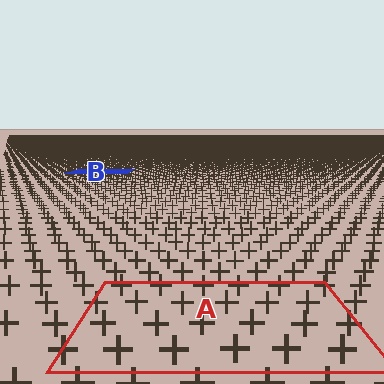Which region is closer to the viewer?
Region A is closer. The texture elements there are larger and more spread out.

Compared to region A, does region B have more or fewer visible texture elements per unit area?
Region B has more texture elements per unit area — they are packed more densely because it is farther away.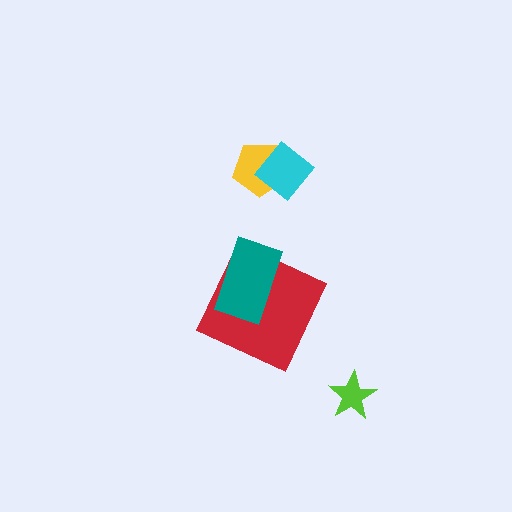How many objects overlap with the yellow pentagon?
1 object overlaps with the yellow pentagon.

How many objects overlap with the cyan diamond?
1 object overlaps with the cyan diamond.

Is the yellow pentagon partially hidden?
Yes, it is partially covered by another shape.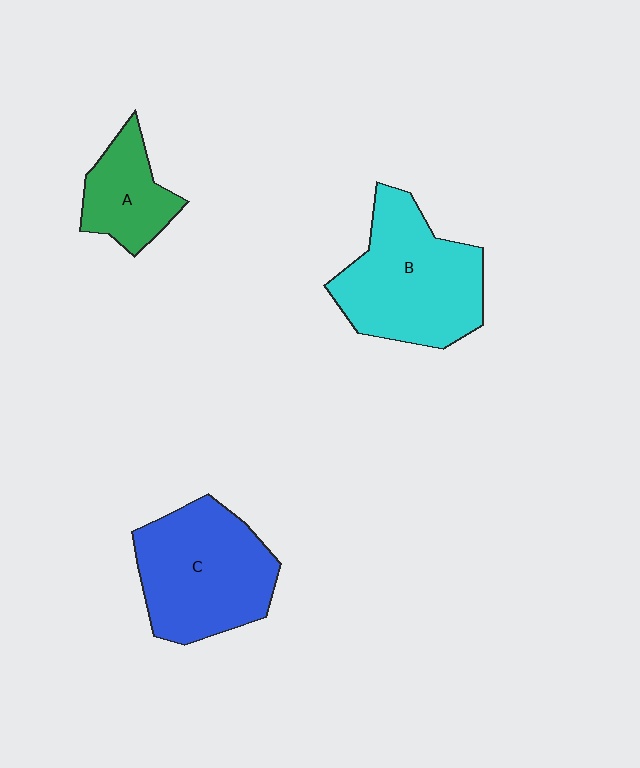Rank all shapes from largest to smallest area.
From largest to smallest: B (cyan), C (blue), A (green).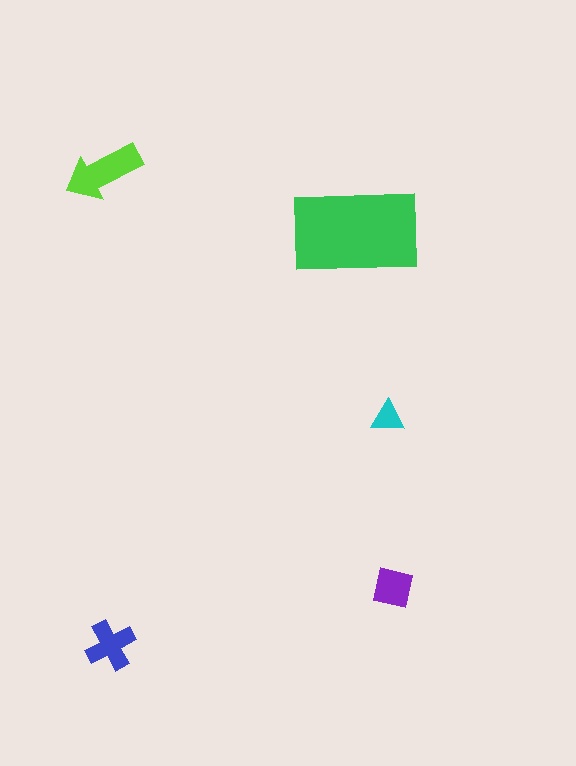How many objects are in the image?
There are 5 objects in the image.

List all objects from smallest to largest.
The cyan triangle, the purple square, the blue cross, the lime arrow, the green rectangle.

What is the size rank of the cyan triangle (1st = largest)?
5th.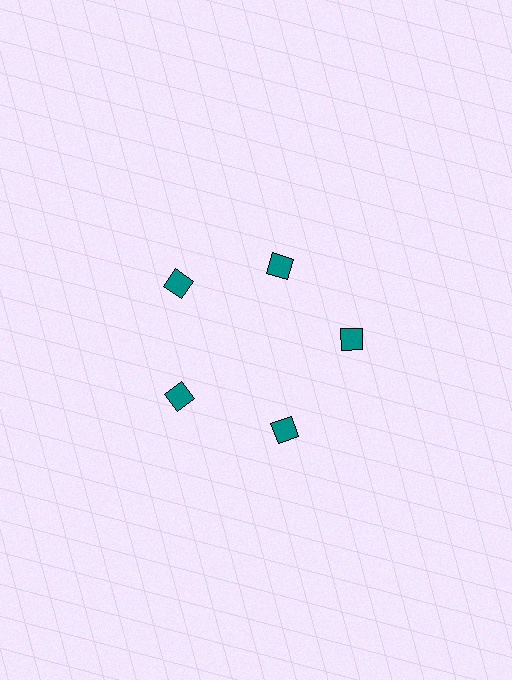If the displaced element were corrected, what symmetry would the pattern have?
It would have 5-fold rotational symmetry — the pattern would map onto itself every 72 degrees.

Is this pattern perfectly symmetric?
No. The 5 teal squares are arranged in a ring, but one element near the 1 o'clock position is pulled inward toward the center, breaking the 5-fold rotational symmetry.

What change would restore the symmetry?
The symmetry would be restored by moving it outward, back onto the ring so that all 5 squares sit at equal angles and equal distance from the center.